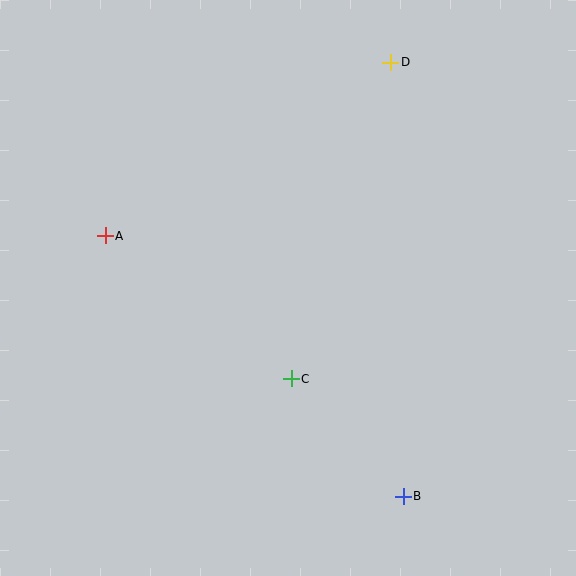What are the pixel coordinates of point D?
Point D is at (391, 62).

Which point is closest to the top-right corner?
Point D is closest to the top-right corner.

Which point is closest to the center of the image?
Point C at (291, 379) is closest to the center.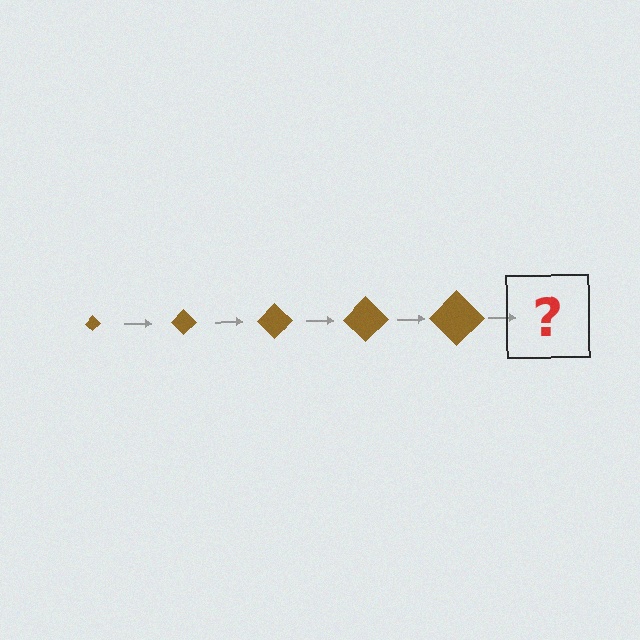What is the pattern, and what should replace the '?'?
The pattern is that the diamond gets progressively larger each step. The '?' should be a brown diamond, larger than the previous one.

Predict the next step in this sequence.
The next step is a brown diamond, larger than the previous one.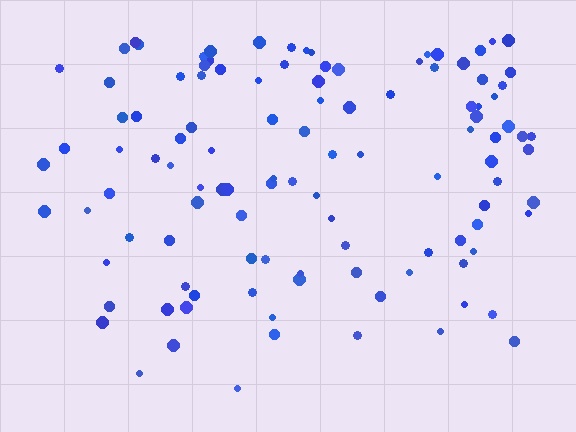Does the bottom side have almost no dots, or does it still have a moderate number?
Still a moderate number, just noticeably fewer than the top.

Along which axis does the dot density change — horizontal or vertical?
Vertical.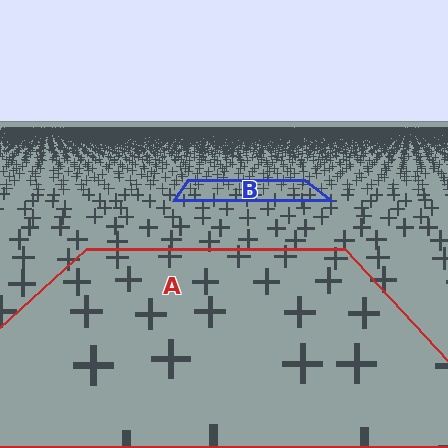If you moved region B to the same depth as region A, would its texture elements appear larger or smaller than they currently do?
They would appear larger. At a closer depth, the same texture elements are projected at a bigger on-screen size.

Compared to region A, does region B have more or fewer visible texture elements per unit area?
Region B has more texture elements per unit area — they are packed more densely because it is farther away.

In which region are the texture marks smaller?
The texture marks are smaller in region B, because it is farther away.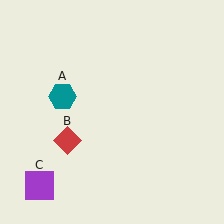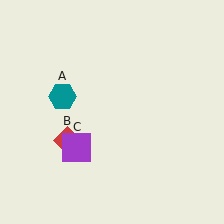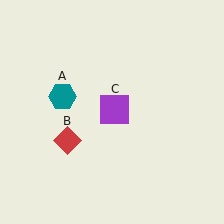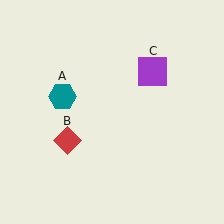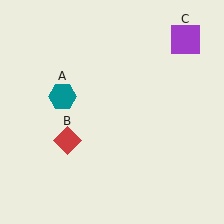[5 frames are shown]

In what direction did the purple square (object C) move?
The purple square (object C) moved up and to the right.